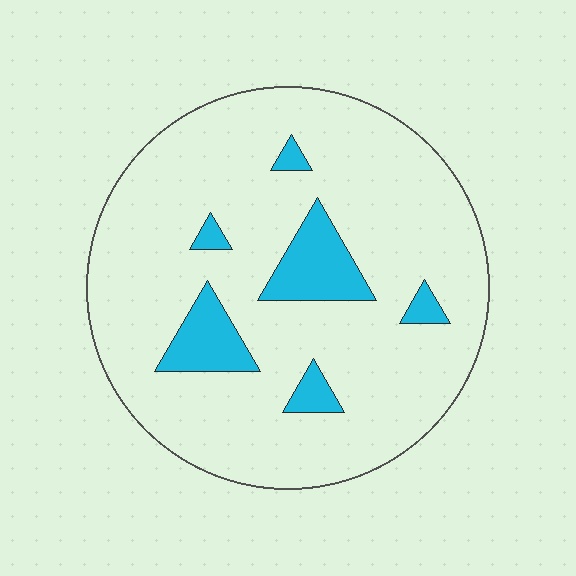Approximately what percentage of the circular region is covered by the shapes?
Approximately 10%.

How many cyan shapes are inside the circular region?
6.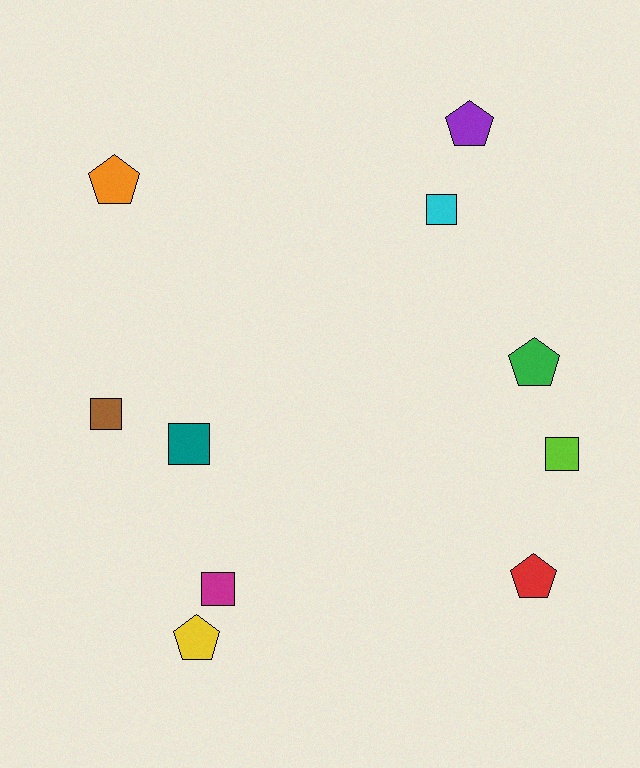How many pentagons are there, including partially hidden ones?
There are 5 pentagons.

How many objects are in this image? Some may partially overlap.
There are 10 objects.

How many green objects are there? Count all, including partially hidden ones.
There is 1 green object.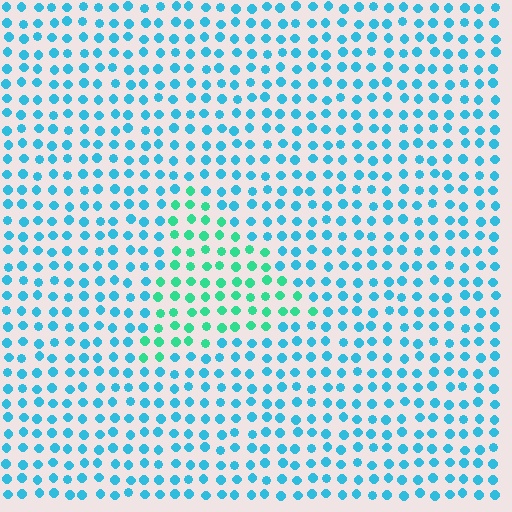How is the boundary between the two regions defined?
The boundary is defined purely by a slight shift in hue (about 38 degrees). Spacing, size, and orientation are identical on both sides.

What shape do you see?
I see a triangle.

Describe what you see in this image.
The image is filled with small cyan elements in a uniform arrangement. A triangle-shaped region is visible where the elements are tinted to a slightly different hue, forming a subtle color boundary.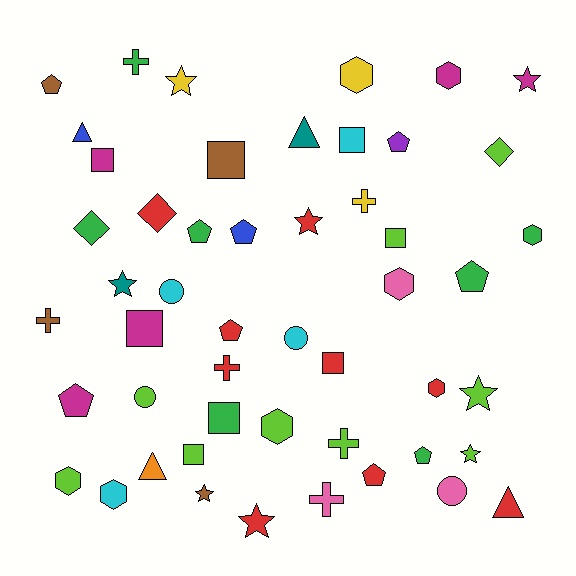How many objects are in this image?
There are 50 objects.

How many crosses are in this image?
There are 6 crosses.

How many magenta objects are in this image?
There are 5 magenta objects.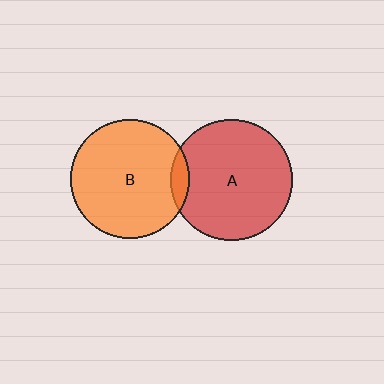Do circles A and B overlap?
Yes.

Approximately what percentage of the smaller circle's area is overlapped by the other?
Approximately 5%.